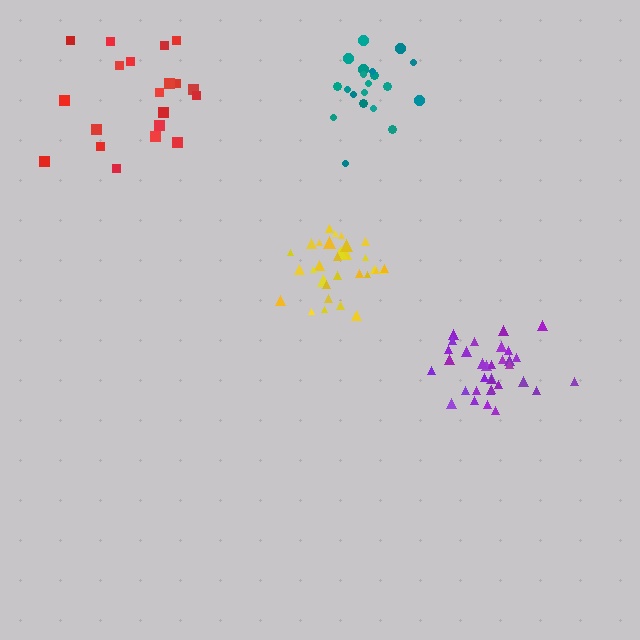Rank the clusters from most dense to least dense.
purple, yellow, teal, red.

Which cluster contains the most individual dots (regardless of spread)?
Purple (33).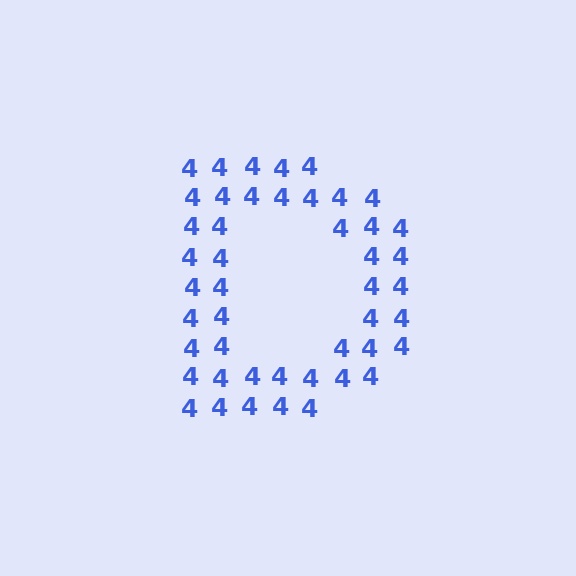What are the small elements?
The small elements are digit 4's.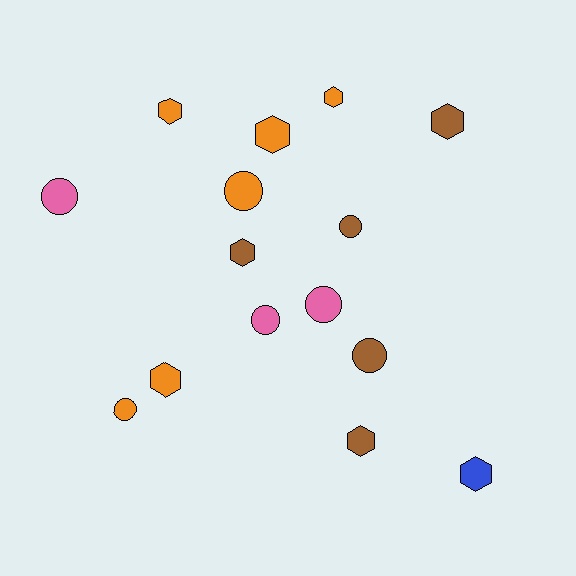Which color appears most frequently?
Orange, with 6 objects.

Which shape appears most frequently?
Hexagon, with 8 objects.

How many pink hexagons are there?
There are no pink hexagons.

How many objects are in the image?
There are 15 objects.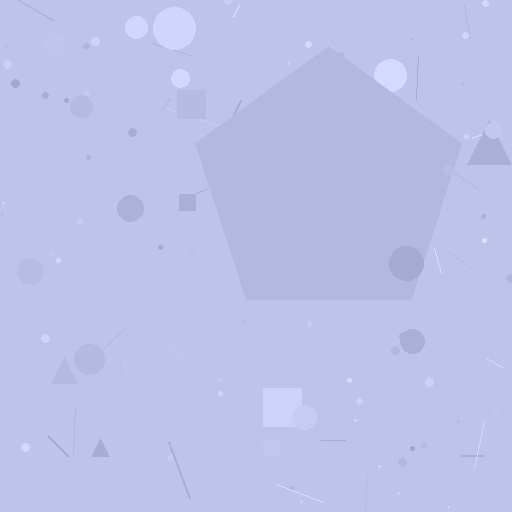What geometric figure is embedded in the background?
A pentagon is embedded in the background.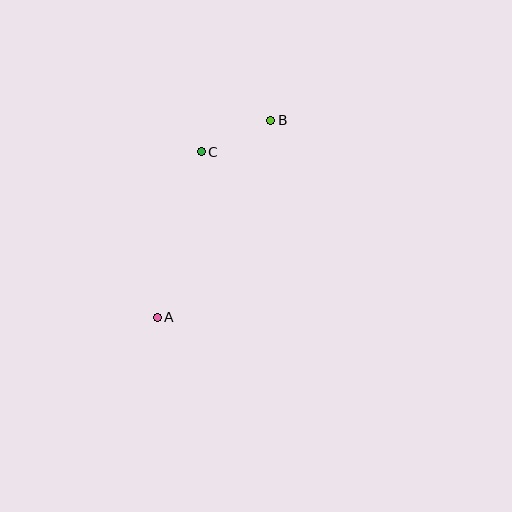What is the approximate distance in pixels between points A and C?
The distance between A and C is approximately 171 pixels.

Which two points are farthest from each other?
Points A and B are farthest from each other.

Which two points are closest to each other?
Points B and C are closest to each other.